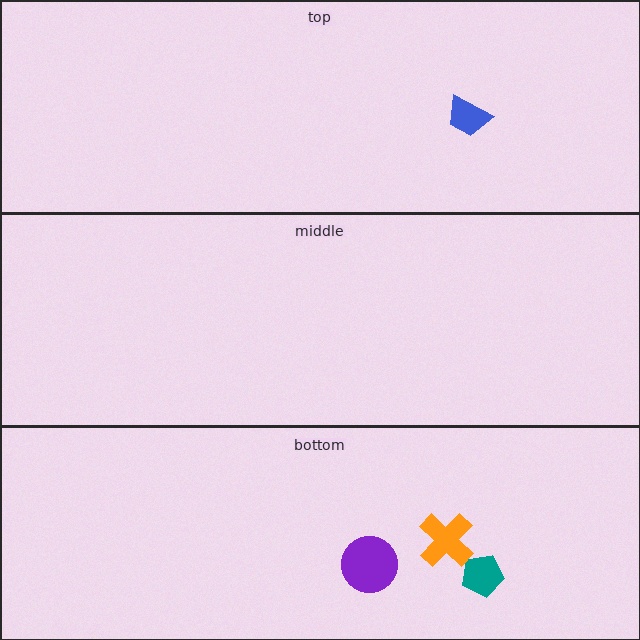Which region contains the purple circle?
The bottom region.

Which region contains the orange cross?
The bottom region.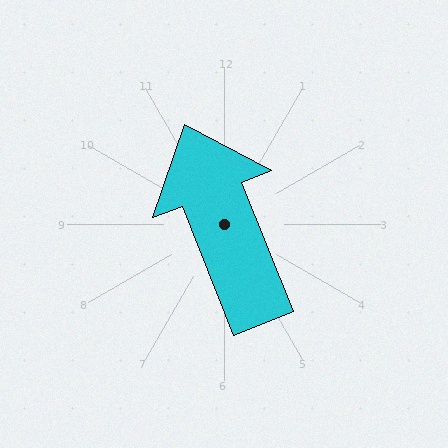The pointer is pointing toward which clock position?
Roughly 11 o'clock.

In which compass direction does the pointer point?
North.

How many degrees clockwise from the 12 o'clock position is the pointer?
Approximately 338 degrees.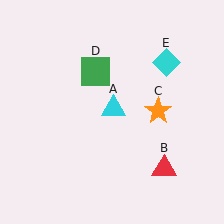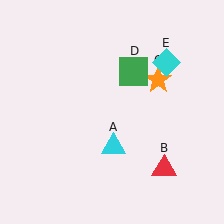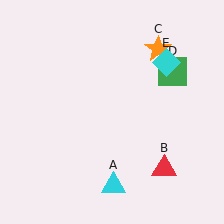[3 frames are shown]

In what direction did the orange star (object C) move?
The orange star (object C) moved up.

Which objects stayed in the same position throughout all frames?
Red triangle (object B) and cyan diamond (object E) remained stationary.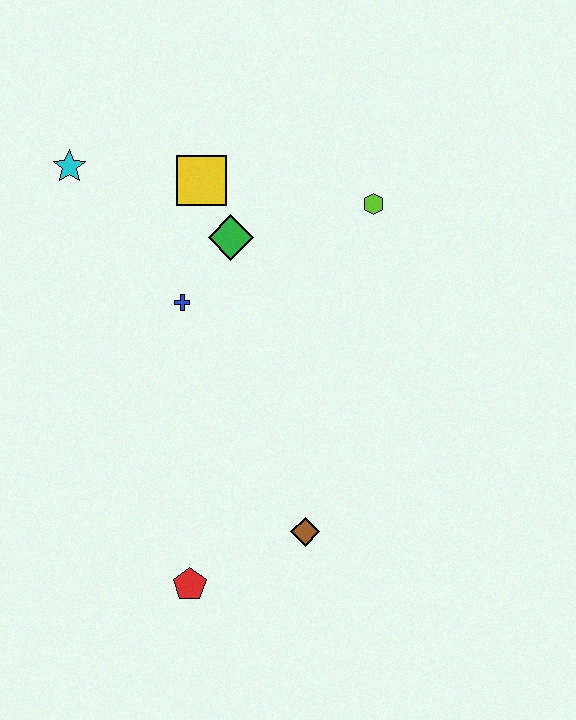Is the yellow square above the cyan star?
No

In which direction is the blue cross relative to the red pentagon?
The blue cross is above the red pentagon.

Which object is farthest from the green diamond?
The red pentagon is farthest from the green diamond.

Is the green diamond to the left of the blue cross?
No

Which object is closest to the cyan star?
The yellow square is closest to the cyan star.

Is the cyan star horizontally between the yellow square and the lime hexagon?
No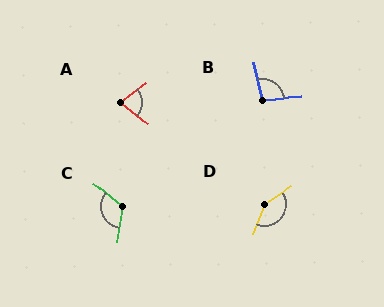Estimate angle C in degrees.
Approximately 121 degrees.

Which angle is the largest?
D, at approximately 143 degrees.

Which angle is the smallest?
A, at approximately 76 degrees.